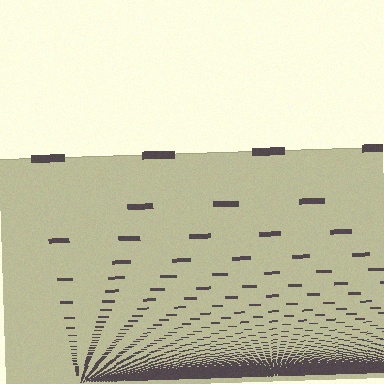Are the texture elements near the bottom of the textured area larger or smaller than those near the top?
Smaller. The gradient is inverted — elements near the bottom are smaller and denser.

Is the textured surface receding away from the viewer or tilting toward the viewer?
The surface appears to tilt toward the viewer. Texture elements get larger and sparser toward the top.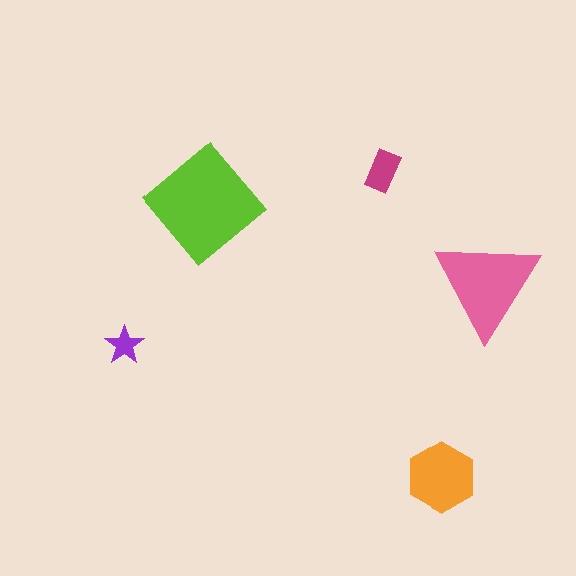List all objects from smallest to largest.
The purple star, the magenta rectangle, the orange hexagon, the pink triangle, the lime diamond.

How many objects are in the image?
There are 5 objects in the image.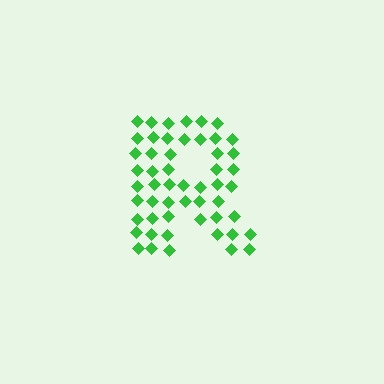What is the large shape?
The large shape is the letter R.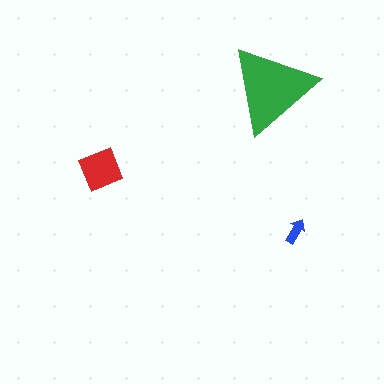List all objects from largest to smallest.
The green triangle, the red square, the blue arrow.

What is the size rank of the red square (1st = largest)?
2nd.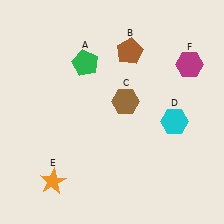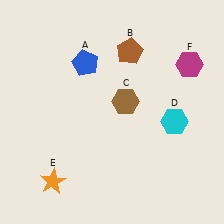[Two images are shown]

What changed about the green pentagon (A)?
In Image 1, A is green. In Image 2, it changed to blue.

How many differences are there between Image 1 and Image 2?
There is 1 difference between the two images.